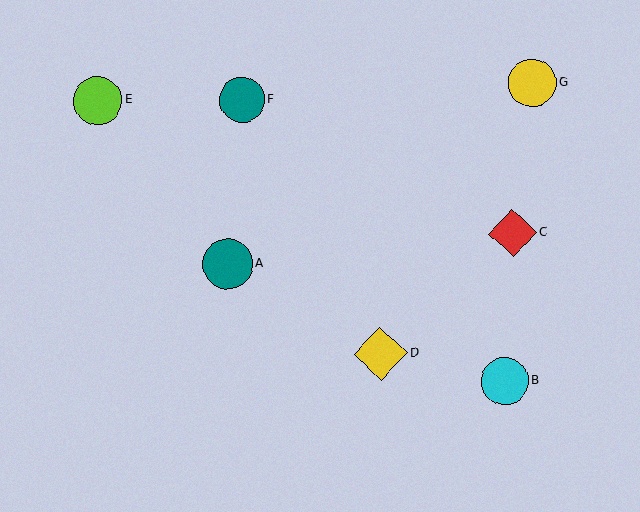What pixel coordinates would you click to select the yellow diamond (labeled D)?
Click at (380, 354) to select the yellow diamond D.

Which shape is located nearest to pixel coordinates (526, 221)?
The red diamond (labeled C) at (513, 233) is nearest to that location.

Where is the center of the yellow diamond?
The center of the yellow diamond is at (380, 354).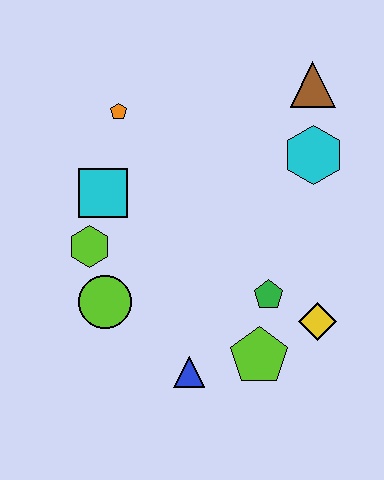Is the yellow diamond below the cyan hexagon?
Yes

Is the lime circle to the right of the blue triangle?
No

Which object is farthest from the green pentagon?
The orange pentagon is farthest from the green pentagon.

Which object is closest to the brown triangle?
The cyan hexagon is closest to the brown triangle.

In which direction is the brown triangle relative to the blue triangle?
The brown triangle is above the blue triangle.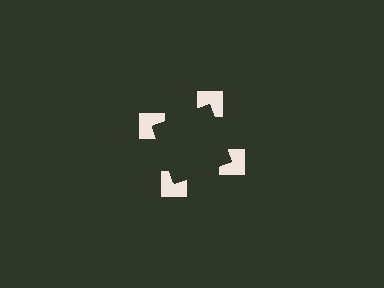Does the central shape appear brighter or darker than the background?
It typically appears slightly darker than the background, even though no actual brightness change is drawn.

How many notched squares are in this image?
There are 4 — one at each vertex of the illusory square.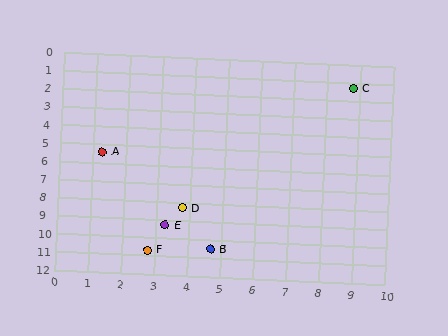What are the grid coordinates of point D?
Point D is at approximately (3.8, 8.3).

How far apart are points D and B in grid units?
Points D and B are about 2.4 grid units apart.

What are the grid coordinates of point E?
Point E is at approximately (3.3, 9.3).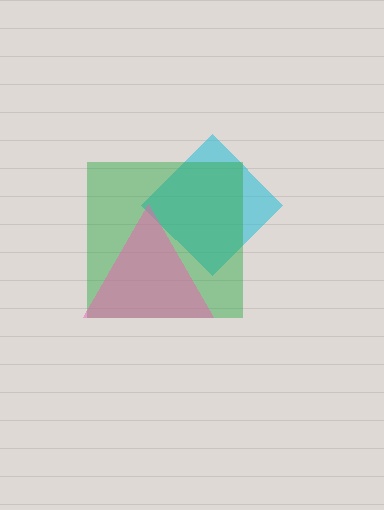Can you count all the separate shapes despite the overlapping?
Yes, there are 3 separate shapes.